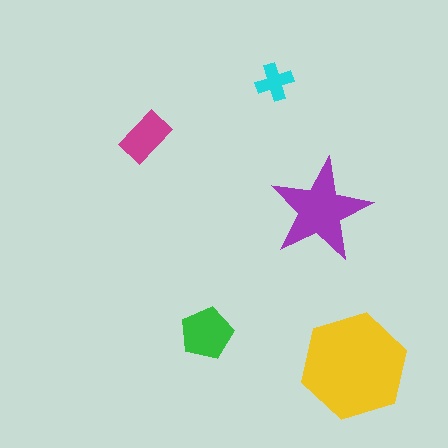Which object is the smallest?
The cyan cross.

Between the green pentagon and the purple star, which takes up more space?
The purple star.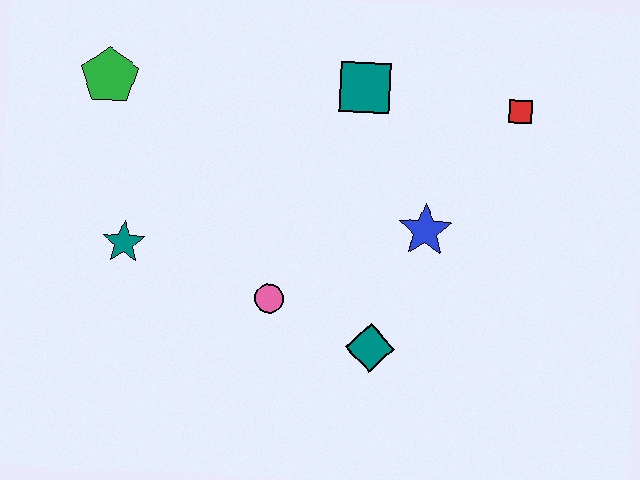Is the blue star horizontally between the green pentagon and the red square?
Yes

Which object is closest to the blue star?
The teal diamond is closest to the blue star.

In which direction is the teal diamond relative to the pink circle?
The teal diamond is to the right of the pink circle.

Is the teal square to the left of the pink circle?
No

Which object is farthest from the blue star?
The green pentagon is farthest from the blue star.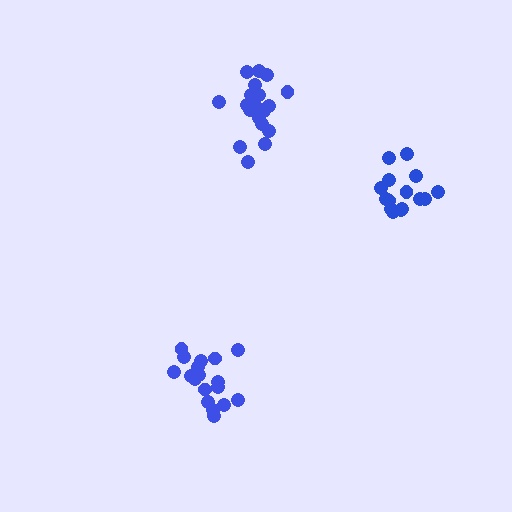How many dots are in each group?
Group 1: 18 dots, Group 2: 20 dots, Group 3: 15 dots (53 total).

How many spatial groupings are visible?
There are 3 spatial groupings.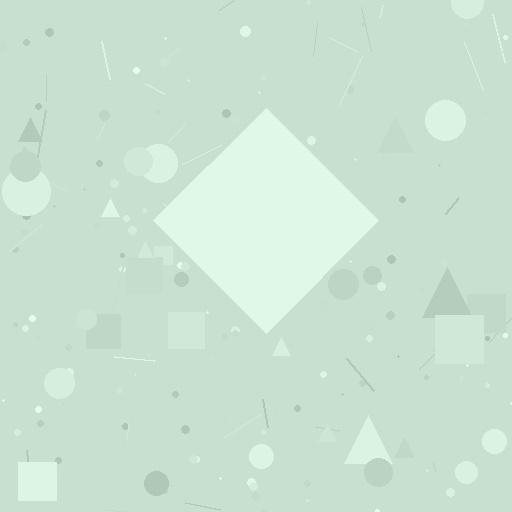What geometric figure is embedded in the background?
A diamond is embedded in the background.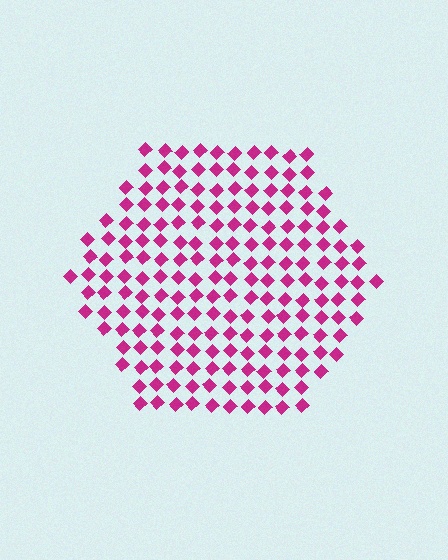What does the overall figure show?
The overall figure shows a hexagon.